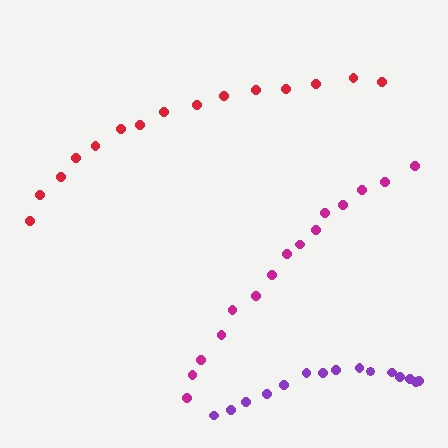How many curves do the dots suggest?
There are 3 distinct paths.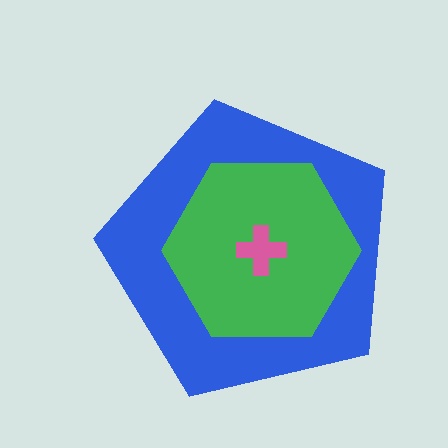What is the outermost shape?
The blue pentagon.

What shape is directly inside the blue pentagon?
The green hexagon.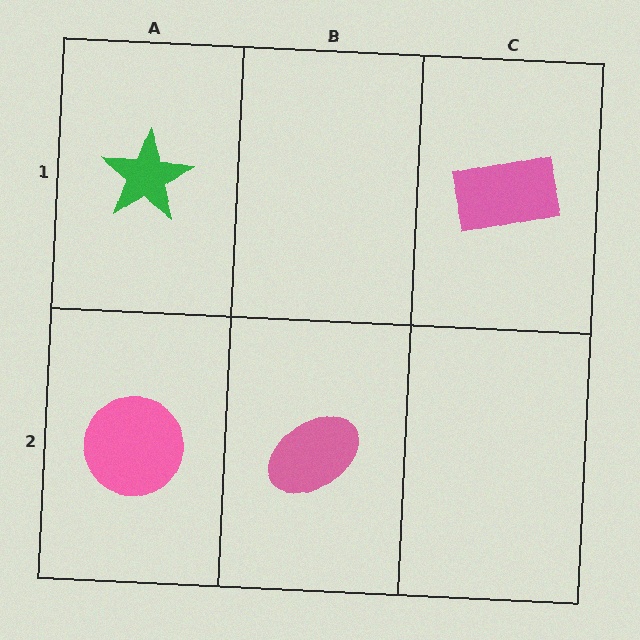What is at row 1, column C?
A pink rectangle.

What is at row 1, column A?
A green star.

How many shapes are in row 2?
2 shapes.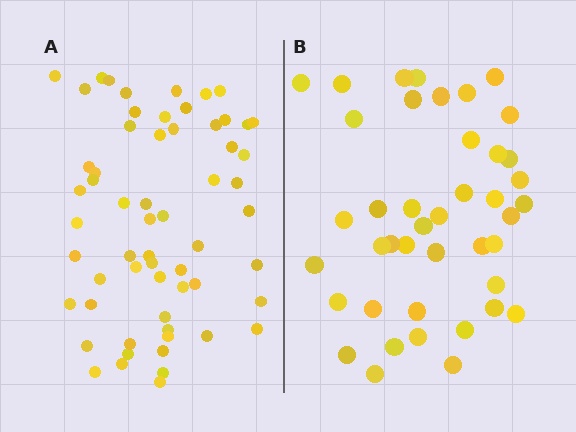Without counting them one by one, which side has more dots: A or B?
Region A (the left region) has more dots.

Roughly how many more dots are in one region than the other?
Region A has approximately 20 more dots than region B.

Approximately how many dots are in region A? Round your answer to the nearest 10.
About 60 dots.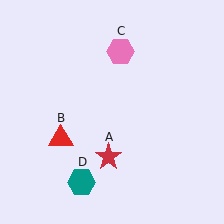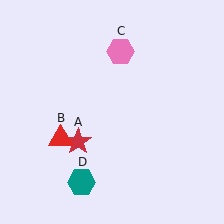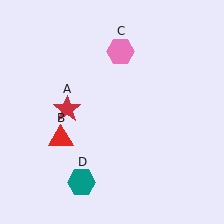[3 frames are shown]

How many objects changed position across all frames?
1 object changed position: red star (object A).